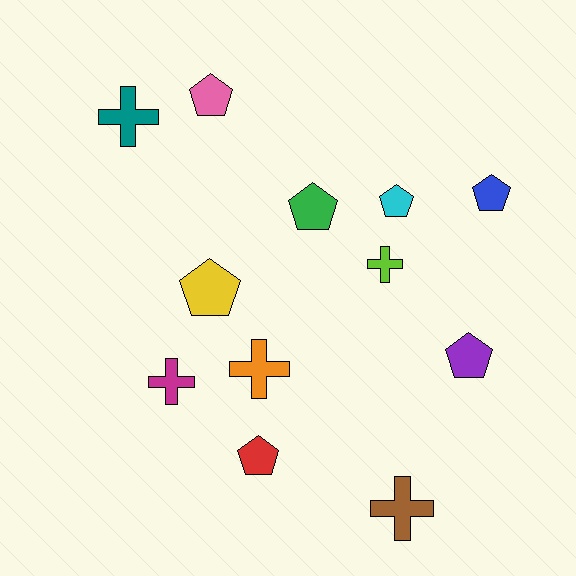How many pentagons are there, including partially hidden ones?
There are 7 pentagons.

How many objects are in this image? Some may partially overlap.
There are 12 objects.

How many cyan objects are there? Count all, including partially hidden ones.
There is 1 cyan object.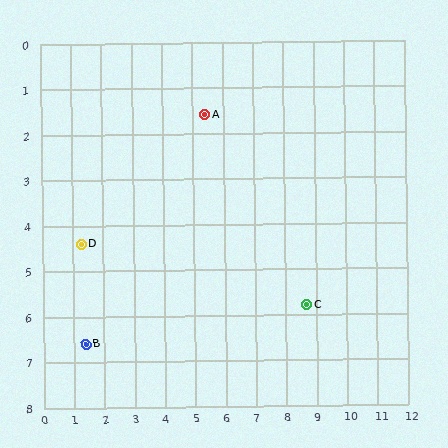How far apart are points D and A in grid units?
Points D and A are about 5.0 grid units apart.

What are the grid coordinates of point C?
Point C is at approximately (8.7, 5.8).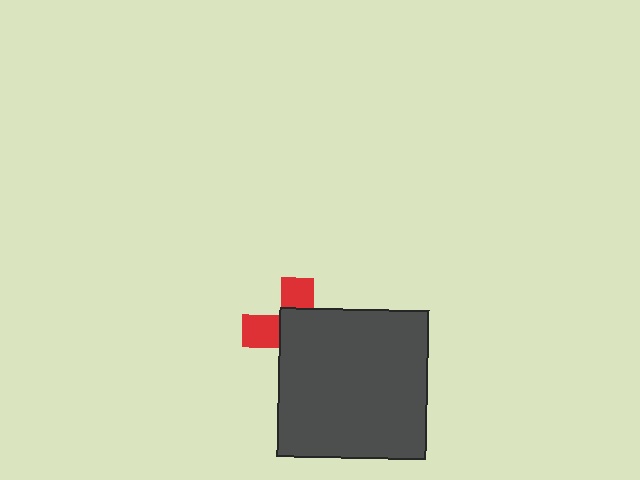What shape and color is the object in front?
The object in front is a dark gray square.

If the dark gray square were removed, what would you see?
You would see the complete red cross.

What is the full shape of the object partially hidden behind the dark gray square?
The partially hidden object is a red cross.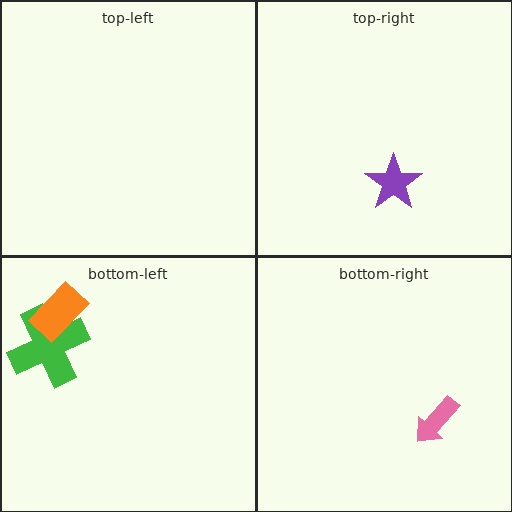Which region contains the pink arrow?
The bottom-right region.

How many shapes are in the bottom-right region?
1.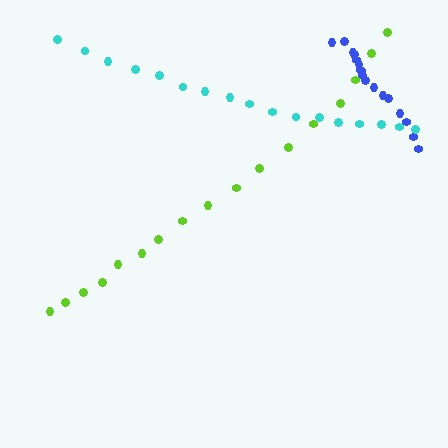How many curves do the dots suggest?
There are 3 distinct paths.